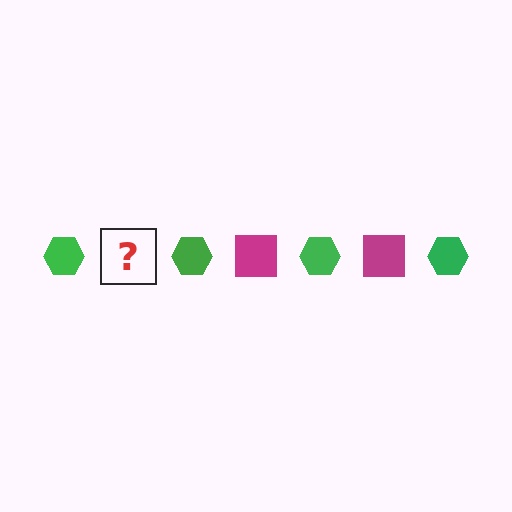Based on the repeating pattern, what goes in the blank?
The blank should be a magenta square.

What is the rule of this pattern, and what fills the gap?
The rule is that the pattern alternates between green hexagon and magenta square. The gap should be filled with a magenta square.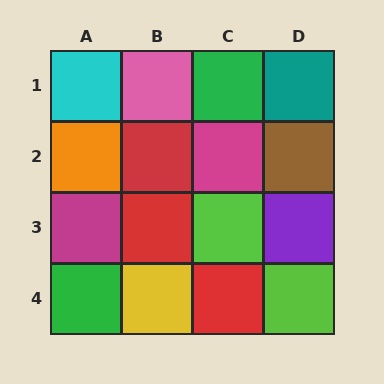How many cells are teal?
1 cell is teal.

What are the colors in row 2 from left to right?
Orange, red, magenta, brown.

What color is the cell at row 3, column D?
Purple.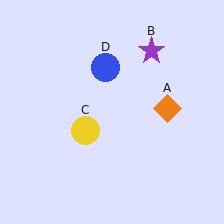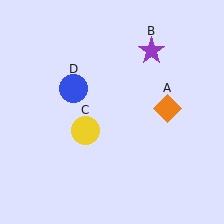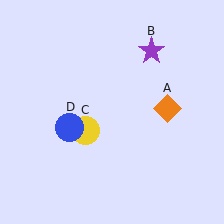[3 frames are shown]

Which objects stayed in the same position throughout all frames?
Orange diamond (object A) and purple star (object B) and yellow circle (object C) remained stationary.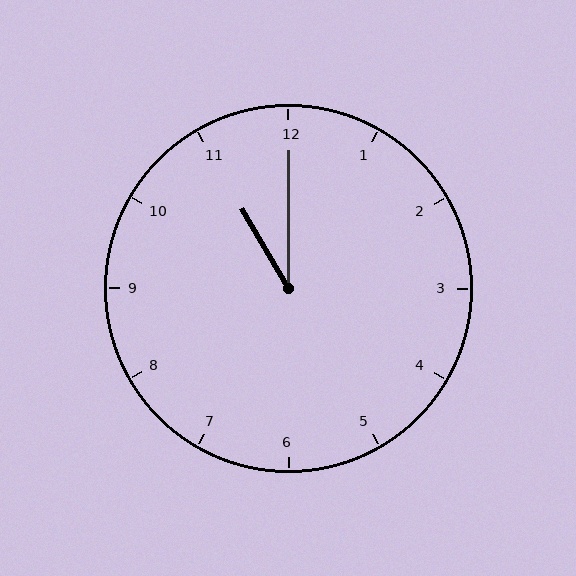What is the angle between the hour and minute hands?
Approximately 30 degrees.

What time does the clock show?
11:00.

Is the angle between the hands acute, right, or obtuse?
It is acute.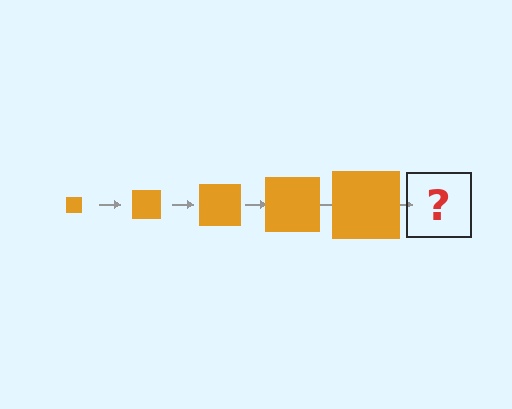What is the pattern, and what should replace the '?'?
The pattern is that the square gets progressively larger each step. The '?' should be an orange square, larger than the previous one.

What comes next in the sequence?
The next element should be an orange square, larger than the previous one.